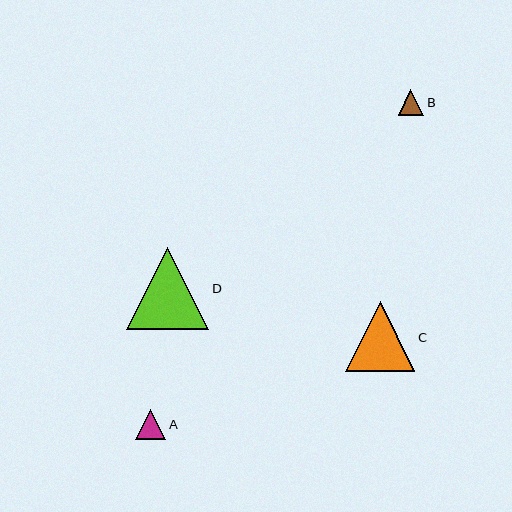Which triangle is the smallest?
Triangle B is the smallest with a size of approximately 26 pixels.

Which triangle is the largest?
Triangle D is the largest with a size of approximately 82 pixels.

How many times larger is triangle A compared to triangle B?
Triangle A is approximately 1.2 times the size of triangle B.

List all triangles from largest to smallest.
From largest to smallest: D, C, A, B.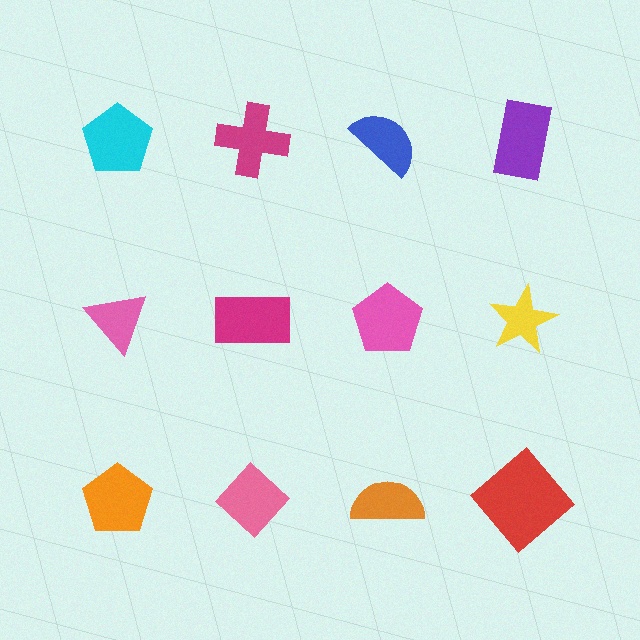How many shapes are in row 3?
4 shapes.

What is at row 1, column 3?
A blue semicircle.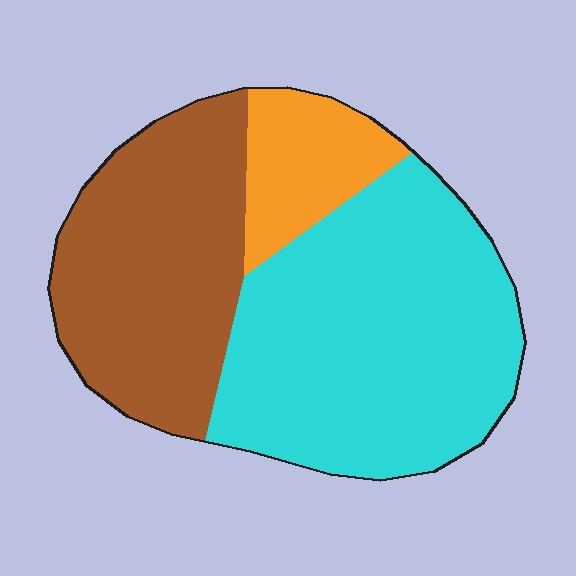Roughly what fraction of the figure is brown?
Brown takes up about three eighths (3/8) of the figure.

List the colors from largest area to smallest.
From largest to smallest: cyan, brown, orange.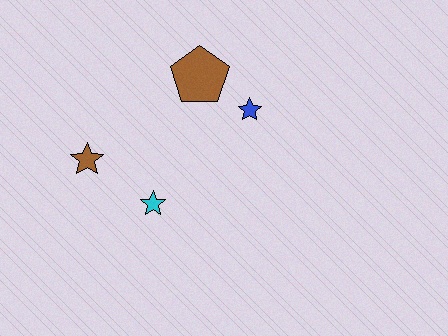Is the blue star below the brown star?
No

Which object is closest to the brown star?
The cyan star is closest to the brown star.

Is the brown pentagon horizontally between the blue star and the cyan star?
Yes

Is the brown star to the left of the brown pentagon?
Yes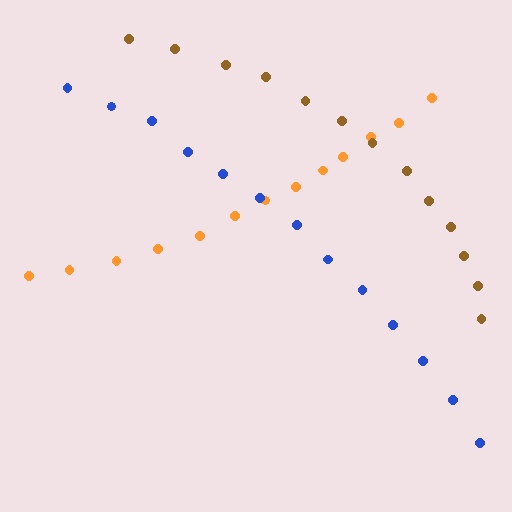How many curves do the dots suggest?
There are 3 distinct paths.